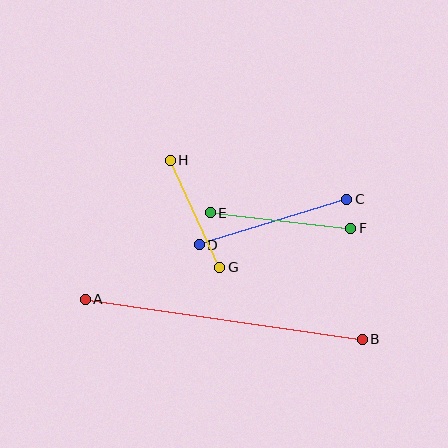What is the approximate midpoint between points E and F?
The midpoint is at approximately (281, 220) pixels.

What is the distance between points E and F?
The distance is approximately 141 pixels.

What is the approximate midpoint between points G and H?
The midpoint is at approximately (195, 214) pixels.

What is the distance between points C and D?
The distance is approximately 154 pixels.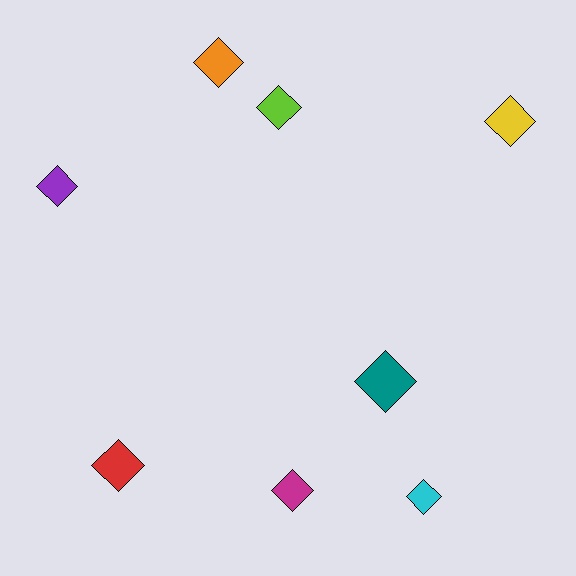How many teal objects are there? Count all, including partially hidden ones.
There is 1 teal object.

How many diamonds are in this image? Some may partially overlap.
There are 8 diamonds.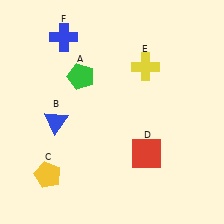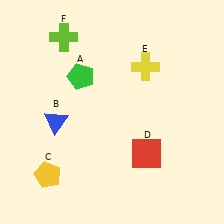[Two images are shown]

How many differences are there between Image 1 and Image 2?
There is 1 difference between the two images.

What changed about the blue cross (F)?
In Image 1, F is blue. In Image 2, it changed to lime.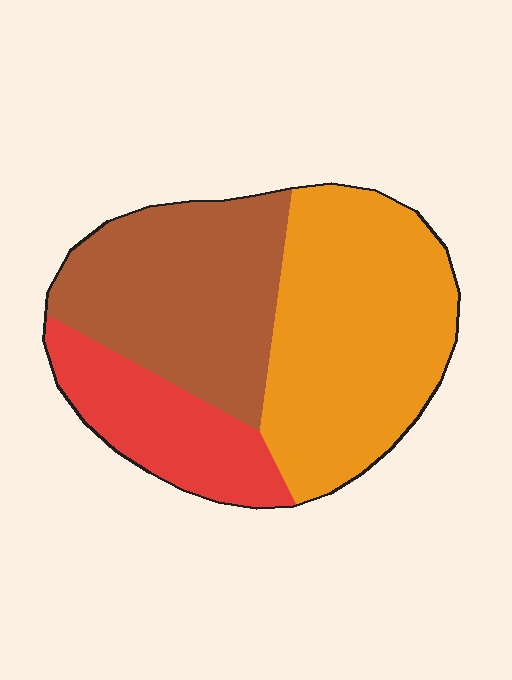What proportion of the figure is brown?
Brown covers 36% of the figure.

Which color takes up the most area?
Orange, at roughly 45%.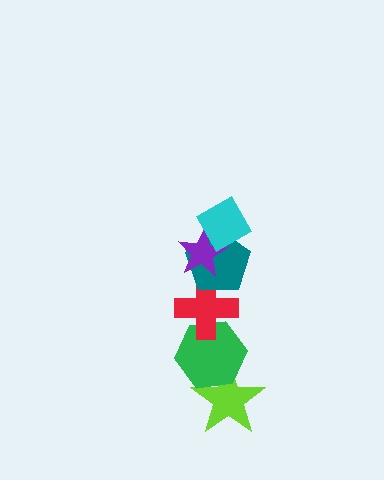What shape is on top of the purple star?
The cyan diamond is on top of the purple star.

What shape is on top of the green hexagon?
The red cross is on top of the green hexagon.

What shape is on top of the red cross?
The teal pentagon is on top of the red cross.